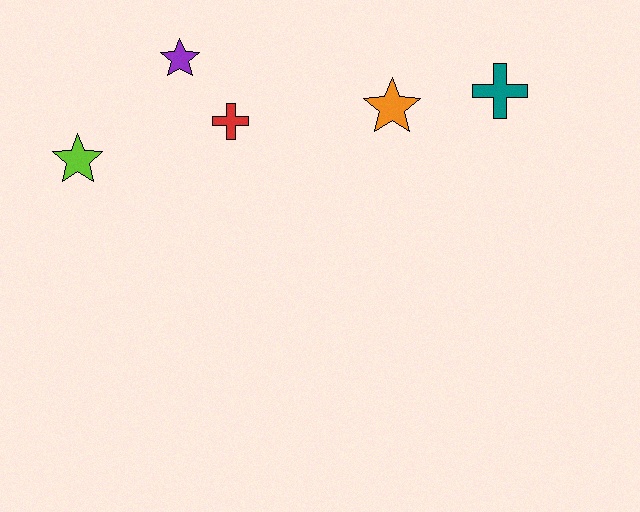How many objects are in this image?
There are 5 objects.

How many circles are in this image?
There are no circles.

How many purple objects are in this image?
There is 1 purple object.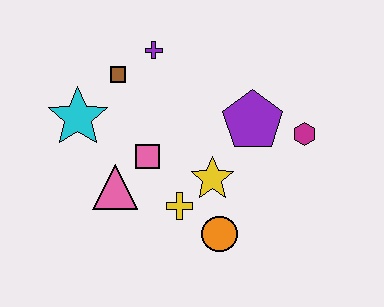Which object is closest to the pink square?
The pink triangle is closest to the pink square.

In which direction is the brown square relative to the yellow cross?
The brown square is above the yellow cross.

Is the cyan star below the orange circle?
No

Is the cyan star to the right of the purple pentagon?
No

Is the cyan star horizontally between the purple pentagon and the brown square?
No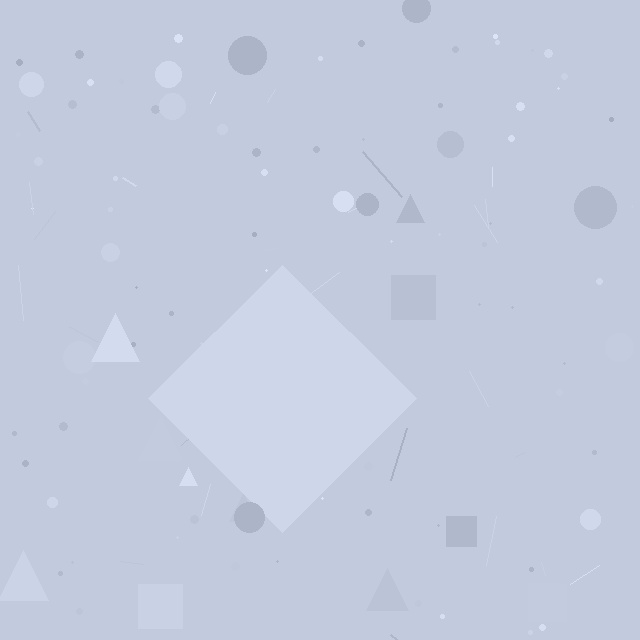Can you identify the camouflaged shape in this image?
The camouflaged shape is a diamond.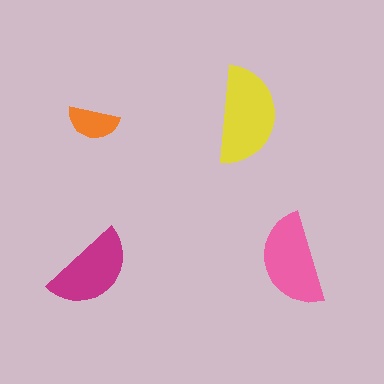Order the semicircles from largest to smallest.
the yellow one, the pink one, the magenta one, the orange one.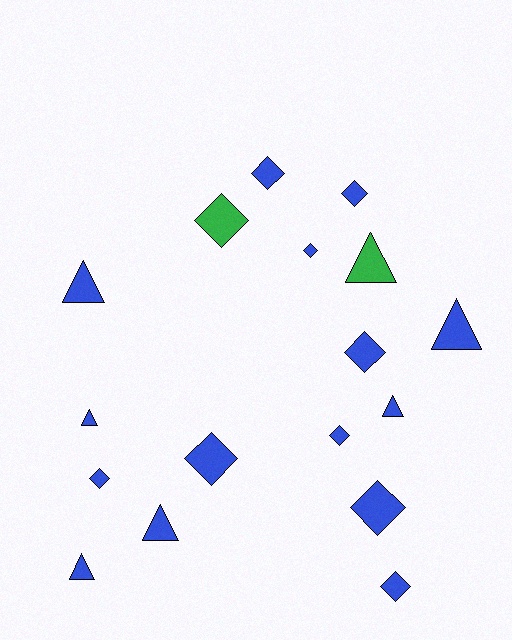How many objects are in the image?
There are 17 objects.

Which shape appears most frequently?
Diamond, with 10 objects.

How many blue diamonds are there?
There are 9 blue diamonds.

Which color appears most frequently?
Blue, with 15 objects.